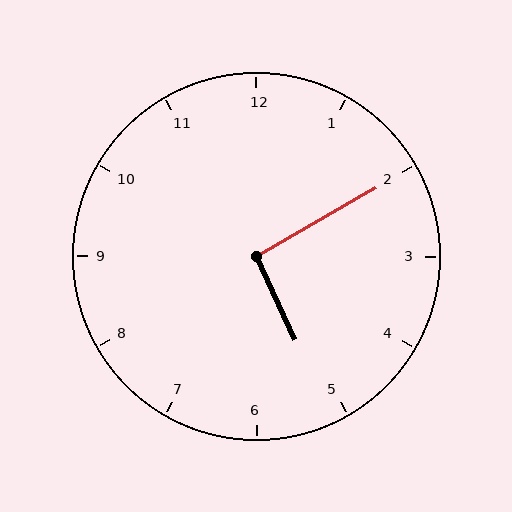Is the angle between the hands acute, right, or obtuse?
It is right.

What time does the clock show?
5:10.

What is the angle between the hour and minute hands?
Approximately 95 degrees.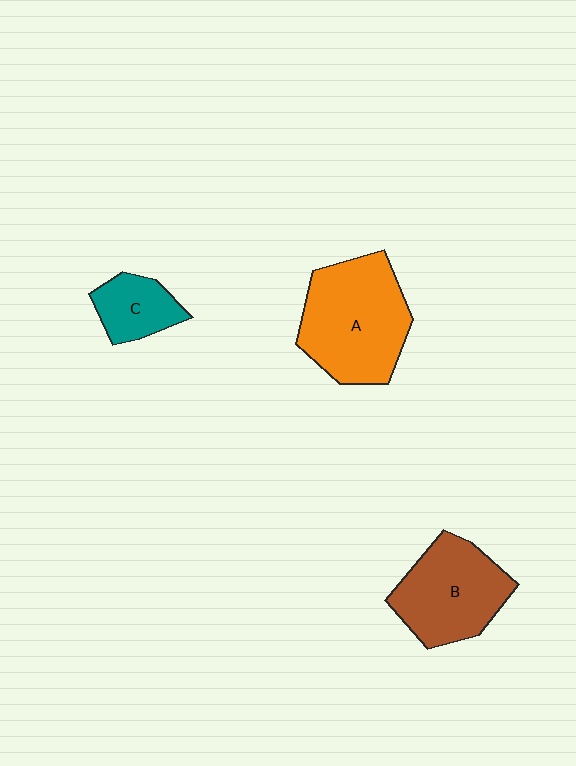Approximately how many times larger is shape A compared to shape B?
Approximately 1.2 times.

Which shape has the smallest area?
Shape C (teal).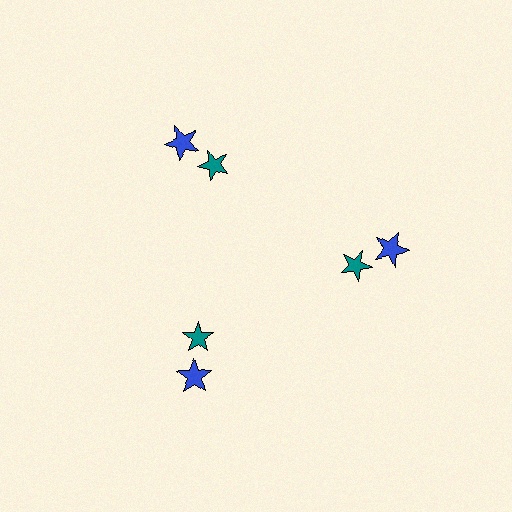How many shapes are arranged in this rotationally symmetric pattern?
There are 6 shapes, arranged in 3 groups of 2.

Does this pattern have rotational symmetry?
Yes, this pattern has 3-fold rotational symmetry. It looks the same after rotating 120 degrees around the center.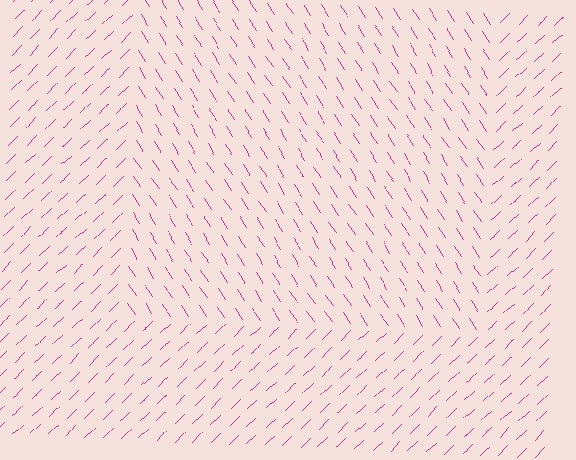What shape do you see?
I see a rectangle.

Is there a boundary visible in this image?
Yes, there is a texture boundary formed by a change in line orientation.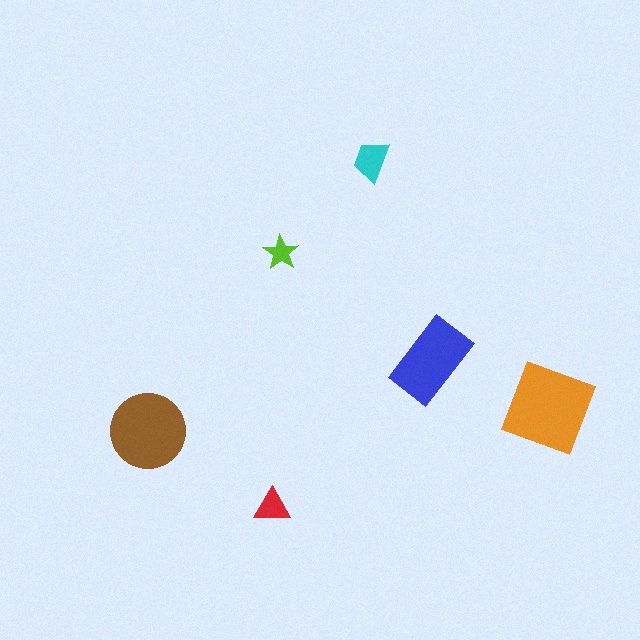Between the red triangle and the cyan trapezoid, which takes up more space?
The cyan trapezoid.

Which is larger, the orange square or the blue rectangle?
The orange square.